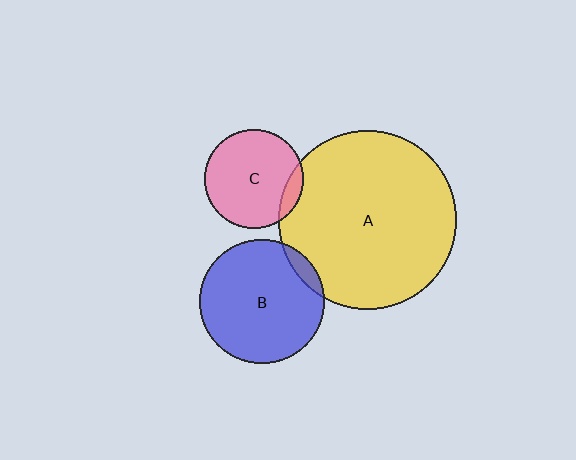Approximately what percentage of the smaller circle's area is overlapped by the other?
Approximately 10%.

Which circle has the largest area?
Circle A (yellow).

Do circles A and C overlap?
Yes.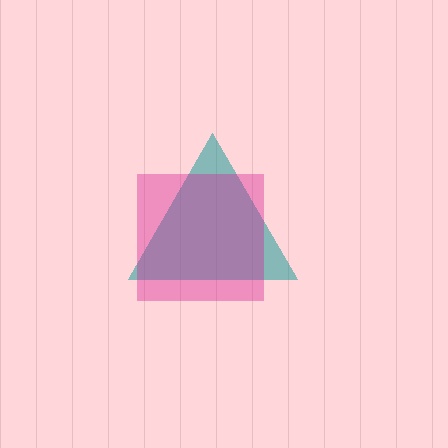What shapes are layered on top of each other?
The layered shapes are: a teal triangle, a magenta square.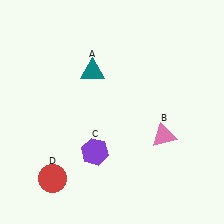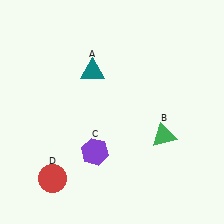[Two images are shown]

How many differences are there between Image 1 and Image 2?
There is 1 difference between the two images.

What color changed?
The triangle (B) changed from pink in Image 1 to green in Image 2.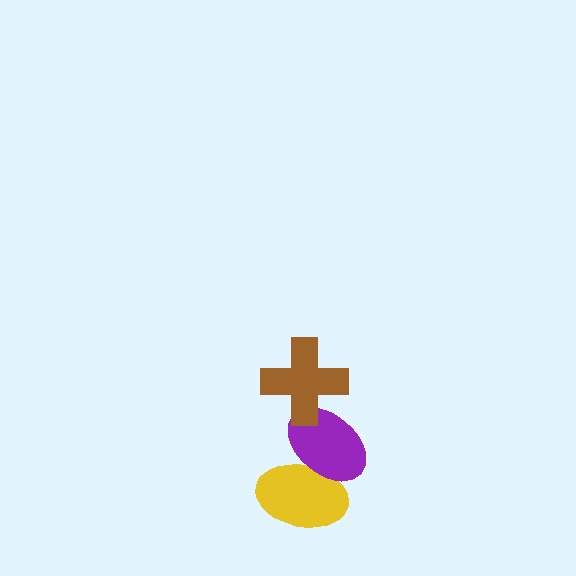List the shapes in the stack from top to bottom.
From top to bottom: the brown cross, the purple ellipse, the yellow ellipse.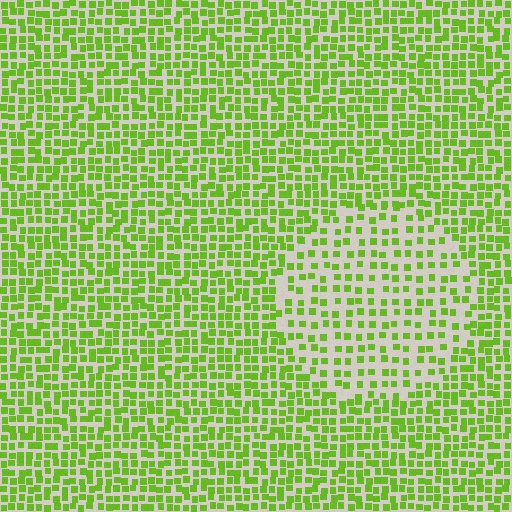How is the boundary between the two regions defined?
The boundary is defined by a change in element density (approximately 1.9x ratio). All elements are the same color, size, and shape.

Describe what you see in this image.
The image contains small lime elements arranged at two different densities. A circle-shaped region is visible where the elements are less densely packed than the surrounding area.